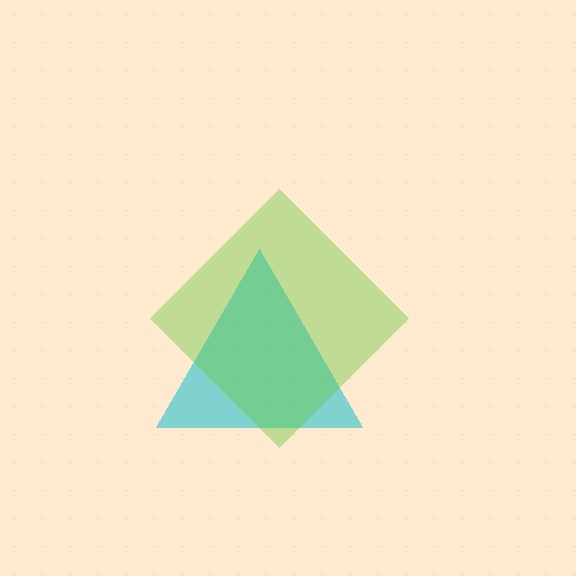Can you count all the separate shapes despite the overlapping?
Yes, there are 2 separate shapes.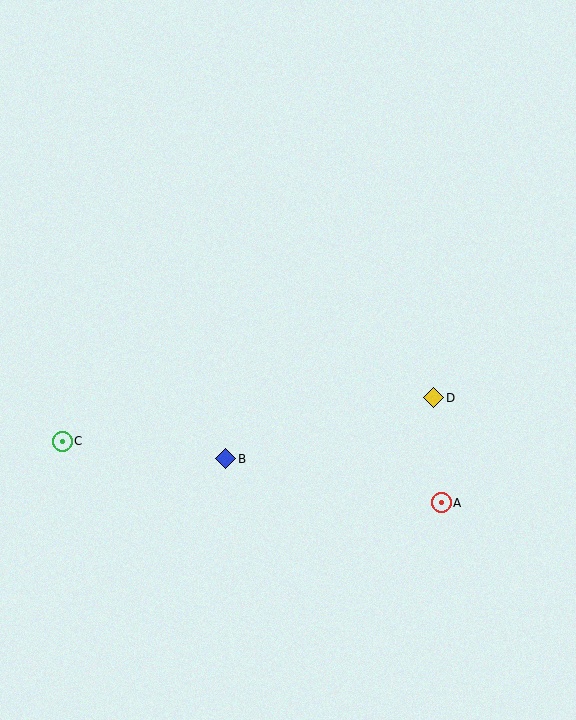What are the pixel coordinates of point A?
Point A is at (441, 503).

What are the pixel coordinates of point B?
Point B is at (226, 459).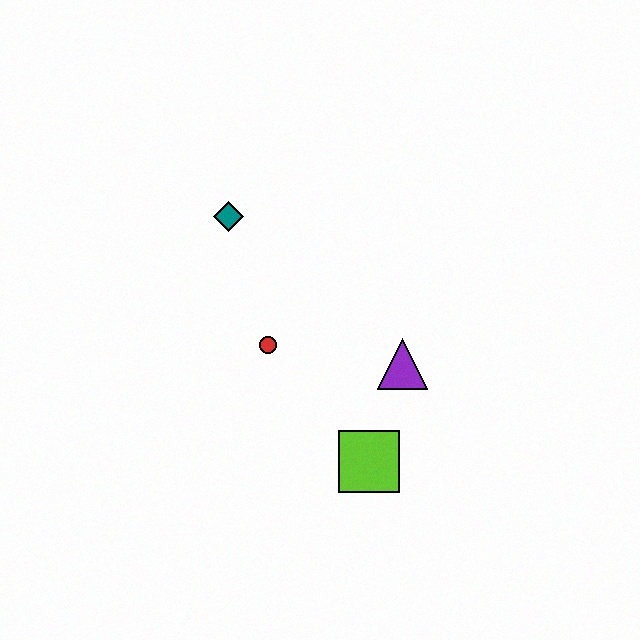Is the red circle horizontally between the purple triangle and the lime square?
No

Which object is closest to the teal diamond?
The red circle is closest to the teal diamond.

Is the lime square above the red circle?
No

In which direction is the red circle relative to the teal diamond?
The red circle is below the teal diamond.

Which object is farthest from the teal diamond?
The lime square is farthest from the teal diamond.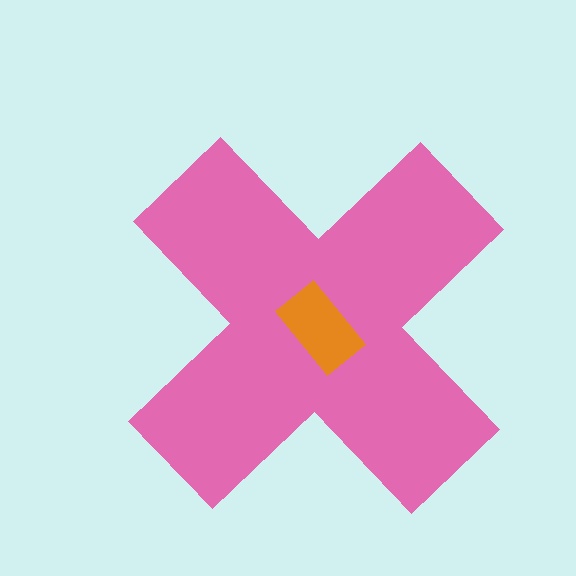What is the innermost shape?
The orange rectangle.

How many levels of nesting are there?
2.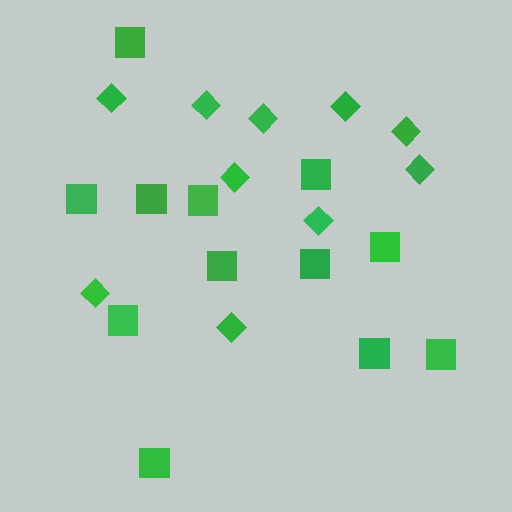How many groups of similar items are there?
There are 2 groups: one group of squares (12) and one group of diamonds (10).